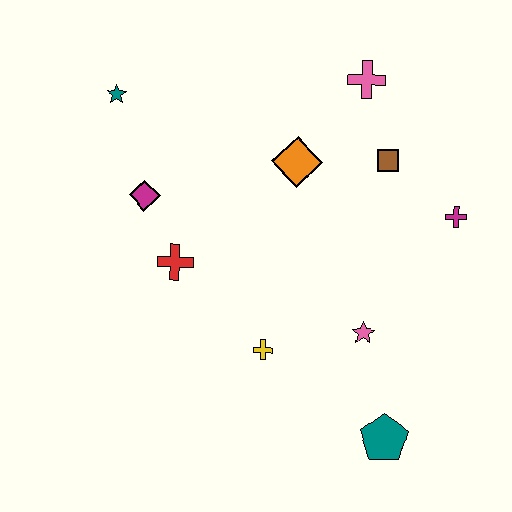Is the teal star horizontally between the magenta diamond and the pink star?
No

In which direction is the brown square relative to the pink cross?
The brown square is below the pink cross.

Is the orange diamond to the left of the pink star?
Yes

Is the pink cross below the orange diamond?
No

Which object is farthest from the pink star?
The teal star is farthest from the pink star.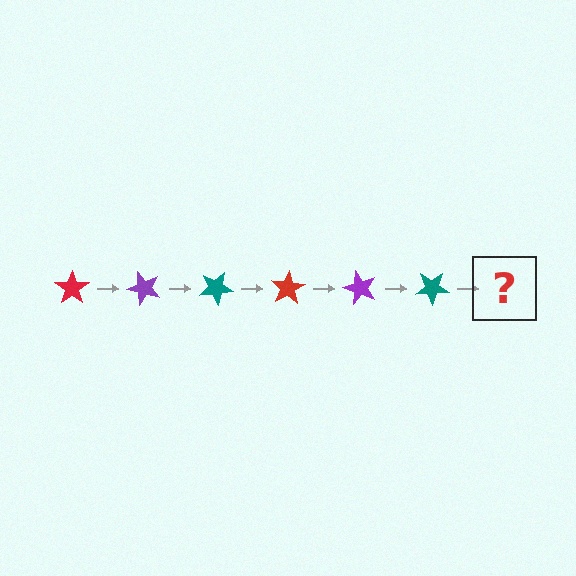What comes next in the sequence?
The next element should be a red star, rotated 300 degrees from the start.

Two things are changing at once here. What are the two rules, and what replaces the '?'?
The two rules are that it rotates 50 degrees each step and the color cycles through red, purple, and teal. The '?' should be a red star, rotated 300 degrees from the start.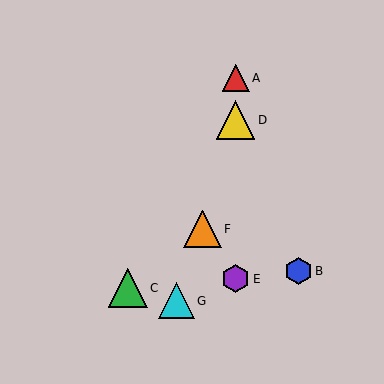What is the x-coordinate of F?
Object F is at x≈202.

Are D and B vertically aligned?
No, D is at x≈236 and B is at x≈298.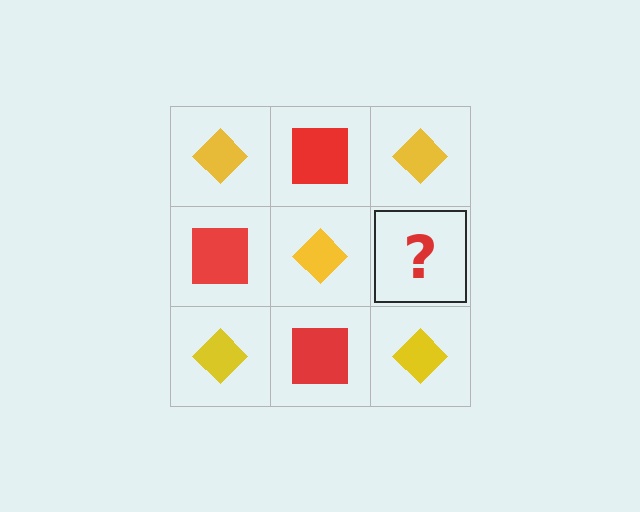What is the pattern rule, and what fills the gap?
The rule is that it alternates yellow diamond and red square in a checkerboard pattern. The gap should be filled with a red square.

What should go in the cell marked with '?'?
The missing cell should contain a red square.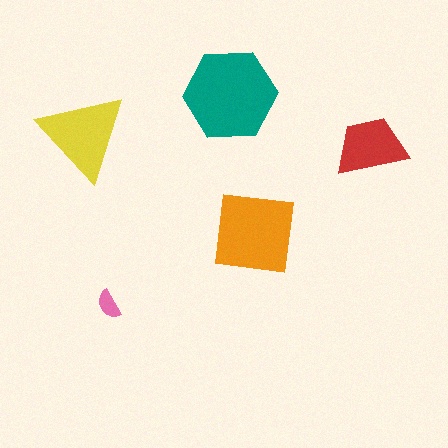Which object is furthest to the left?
The yellow triangle is leftmost.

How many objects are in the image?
There are 5 objects in the image.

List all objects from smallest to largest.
The pink semicircle, the red trapezoid, the yellow triangle, the orange square, the teal hexagon.